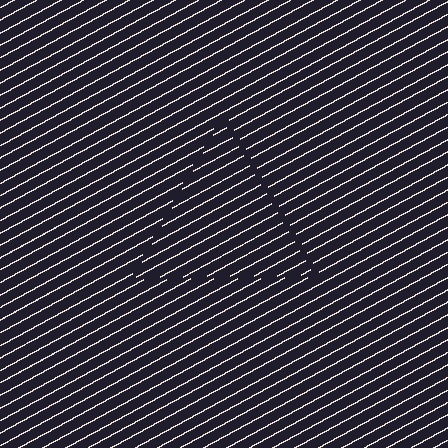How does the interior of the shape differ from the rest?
The interior of the shape contains the same grating, shifted by half a period — the contour is defined by the phase discontinuity where line-ends from the inner and outer gratings abut.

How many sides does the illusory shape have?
3 sides — the line-ends trace a triangle.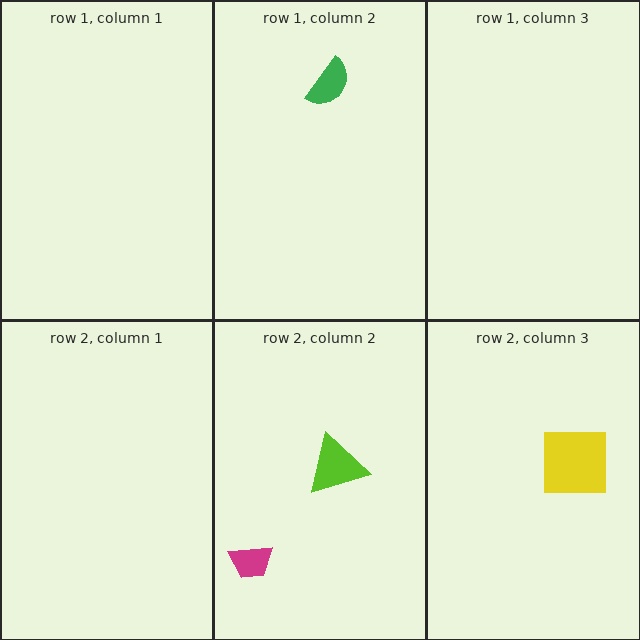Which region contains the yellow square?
The row 2, column 3 region.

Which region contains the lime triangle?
The row 2, column 2 region.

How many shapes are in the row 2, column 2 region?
2.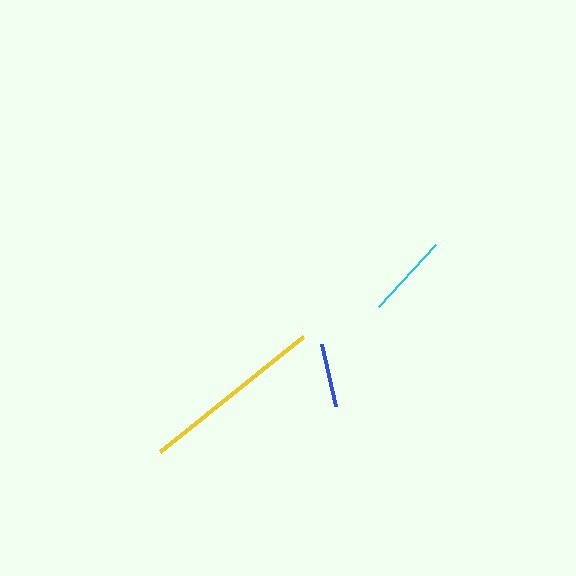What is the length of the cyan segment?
The cyan segment is approximately 84 pixels long.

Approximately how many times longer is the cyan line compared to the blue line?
The cyan line is approximately 1.3 times the length of the blue line.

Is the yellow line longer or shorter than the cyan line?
The yellow line is longer than the cyan line.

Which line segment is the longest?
The yellow line is the longest at approximately 183 pixels.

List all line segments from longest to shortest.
From longest to shortest: yellow, cyan, blue.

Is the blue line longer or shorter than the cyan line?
The cyan line is longer than the blue line.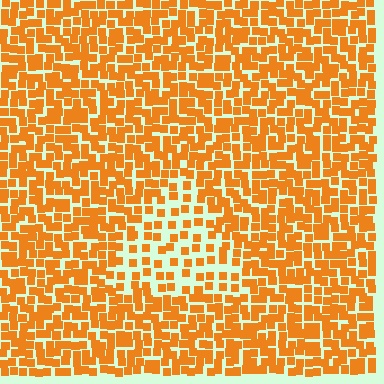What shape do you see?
I see a triangle.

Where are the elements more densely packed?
The elements are more densely packed outside the triangle boundary.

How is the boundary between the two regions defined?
The boundary is defined by a change in element density (approximately 2.0x ratio). All elements are the same color, size, and shape.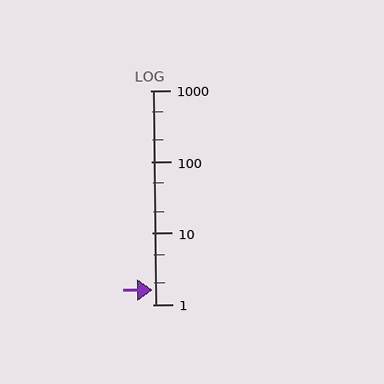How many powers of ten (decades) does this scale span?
The scale spans 3 decades, from 1 to 1000.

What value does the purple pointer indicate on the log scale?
The pointer indicates approximately 1.6.